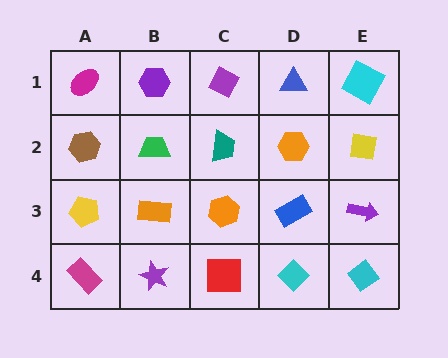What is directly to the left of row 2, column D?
A teal trapezoid.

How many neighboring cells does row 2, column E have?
3.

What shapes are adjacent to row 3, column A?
A brown hexagon (row 2, column A), a magenta rectangle (row 4, column A), an orange rectangle (row 3, column B).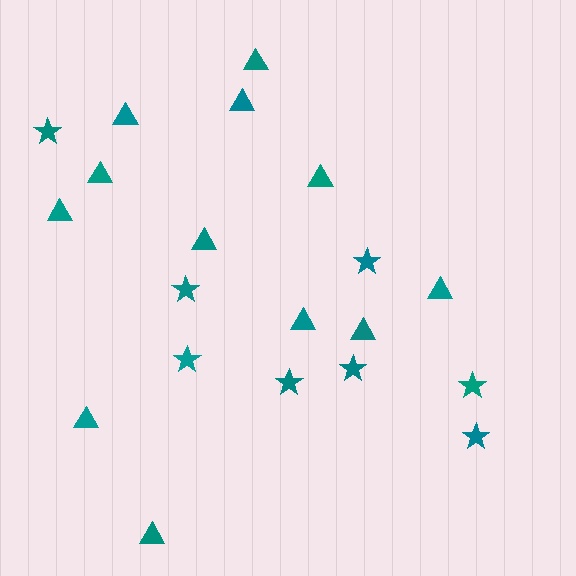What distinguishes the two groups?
There are 2 groups: one group of triangles (12) and one group of stars (8).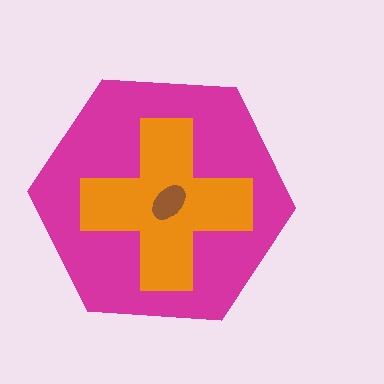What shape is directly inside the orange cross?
The brown ellipse.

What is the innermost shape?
The brown ellipse.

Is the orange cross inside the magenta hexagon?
Yes.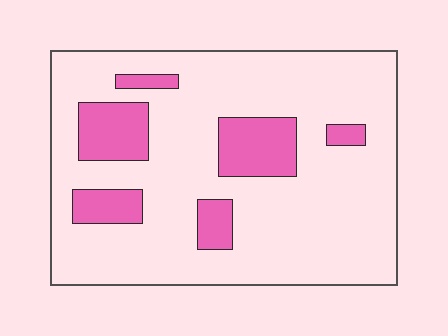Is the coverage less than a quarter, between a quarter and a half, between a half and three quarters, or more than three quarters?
Less than a quarter.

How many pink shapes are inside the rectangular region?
6.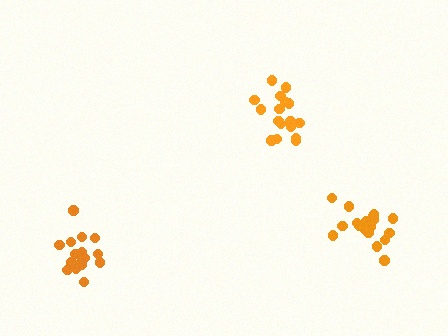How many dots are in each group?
Group 1: 17 dots, Group 2: 17 dots, Group 3: 20 dots (54 total).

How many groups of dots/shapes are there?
There are 3 groups.